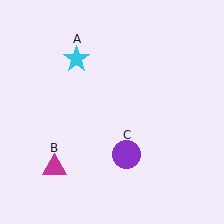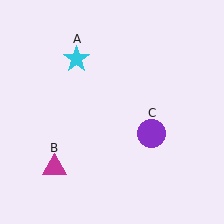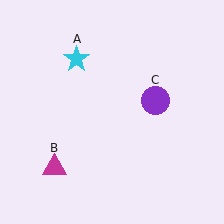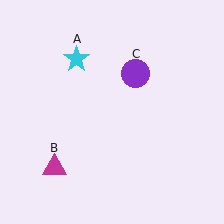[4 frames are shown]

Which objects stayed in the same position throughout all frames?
Cyan star (object A) and magenta triangle (object B) remained stationary.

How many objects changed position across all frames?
1 object changed position: purple circle (object C).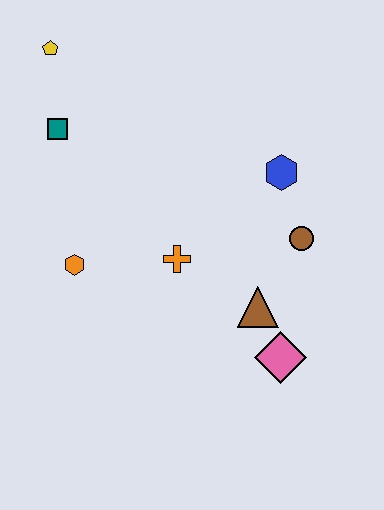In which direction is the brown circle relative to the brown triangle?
The brown circle is above the brown triangle.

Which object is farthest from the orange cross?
The yellow pentagon is farthest from the orange cross.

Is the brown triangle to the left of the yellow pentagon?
No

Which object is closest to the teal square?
The yellow pentagon is closest to the teal square.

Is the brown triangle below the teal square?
Yes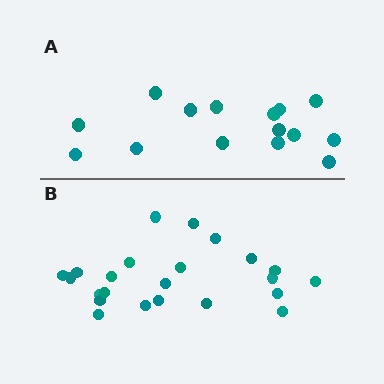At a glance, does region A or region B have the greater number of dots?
Region B (the bottom region) has more dots.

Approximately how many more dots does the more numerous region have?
Region B has roughly 8 or so more dots than region A.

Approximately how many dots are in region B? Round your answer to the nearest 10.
About 20 dots. (The exact count is 23, which rounds to 20.)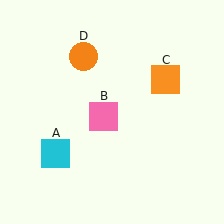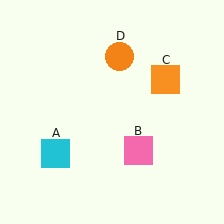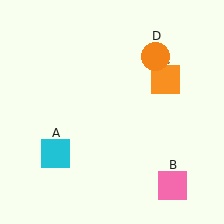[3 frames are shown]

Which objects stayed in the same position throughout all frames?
Cyan square (object A) and orange square (object C) remained stationary.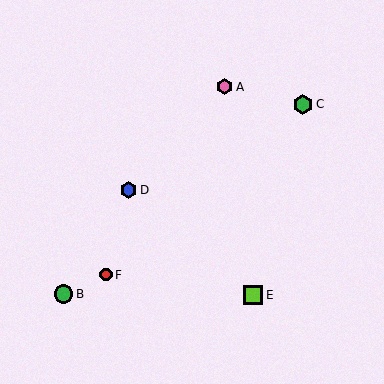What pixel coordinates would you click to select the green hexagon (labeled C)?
Click at (303, 104) to select the green hexagon C.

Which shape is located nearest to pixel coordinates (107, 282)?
The red circle (labeled F) at (106, 275) is nearest to that location.